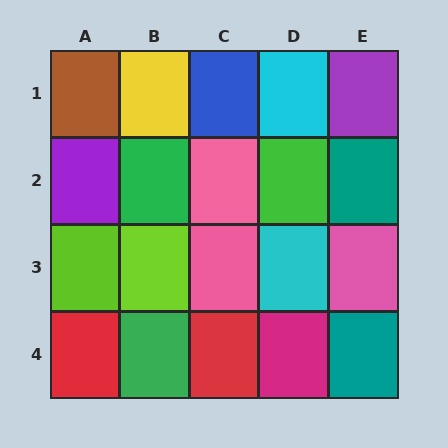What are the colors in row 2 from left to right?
Purple, green, pink, green, teal.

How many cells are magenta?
1 cell is magenta.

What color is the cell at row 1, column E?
Purple.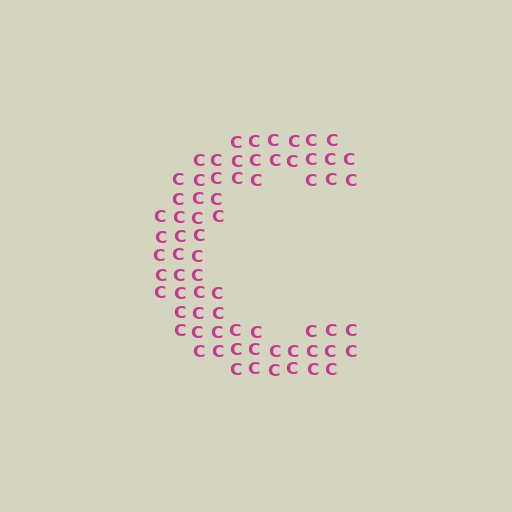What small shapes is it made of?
It is made of small letter C's.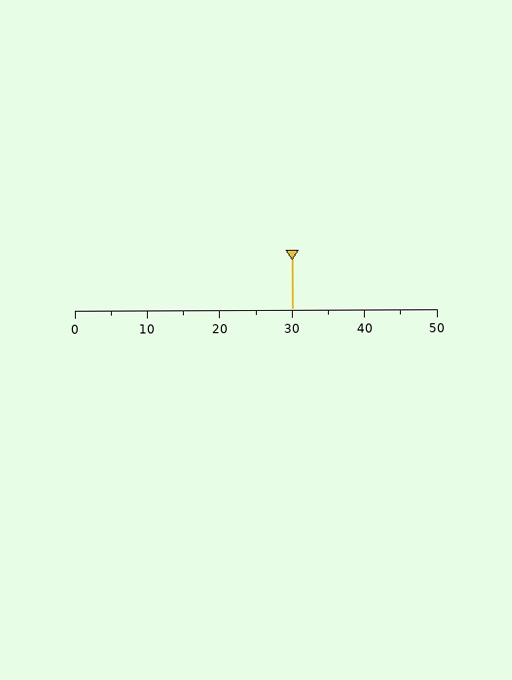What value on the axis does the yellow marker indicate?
The marker indicates approximately 30.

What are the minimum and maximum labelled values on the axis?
The axis runs from 0 to 50.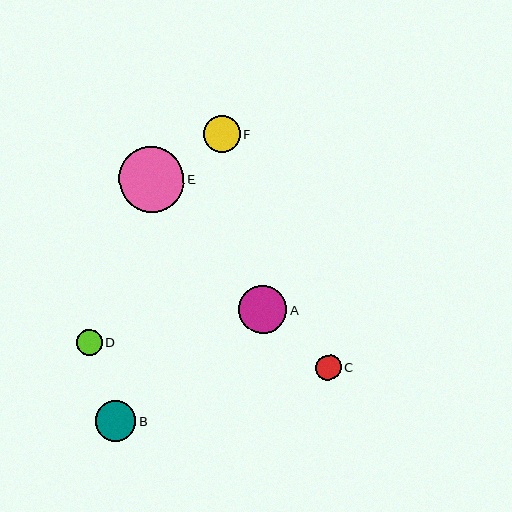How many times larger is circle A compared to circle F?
Circle A is approximately 1.3 times the size of circle F.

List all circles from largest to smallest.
From largest to smallest: E, A, B, F, D, C.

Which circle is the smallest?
Circle C is the smallest with a size of approximately 25 pixels.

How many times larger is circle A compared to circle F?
Circle A is approximately 1.3 times the size of circle F.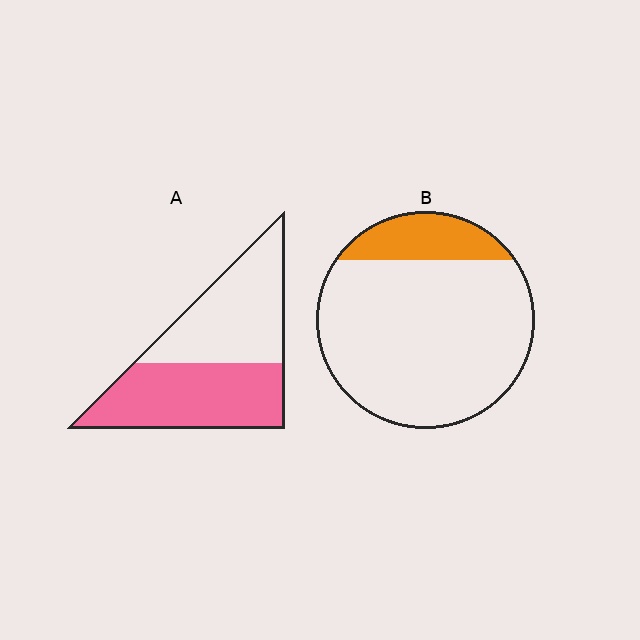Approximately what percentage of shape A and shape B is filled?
A is approximately 50% and B is approximately 15%.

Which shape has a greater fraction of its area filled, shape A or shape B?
Shape A.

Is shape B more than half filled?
No.